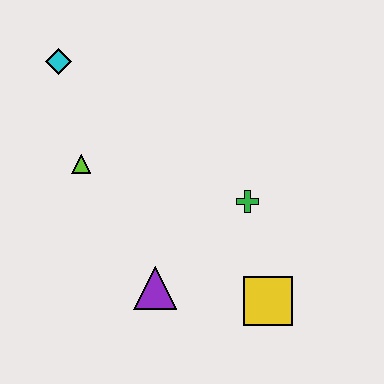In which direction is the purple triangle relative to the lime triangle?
The purple triangle is below the lime triangle.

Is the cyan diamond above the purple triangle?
Yes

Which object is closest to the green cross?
The yellow square is closest to the green cross.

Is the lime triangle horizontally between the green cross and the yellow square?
No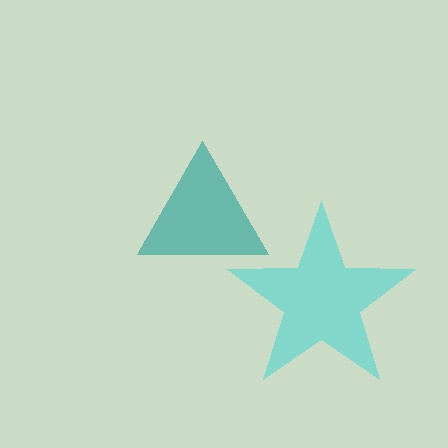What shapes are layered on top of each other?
The layered shapes are: a cyan star, a teal triangle.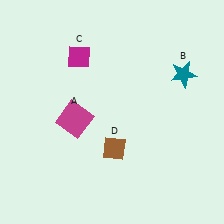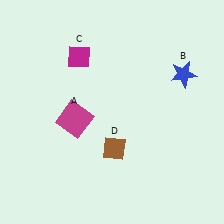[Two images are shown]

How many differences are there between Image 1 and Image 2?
There is 1 difference between the two images.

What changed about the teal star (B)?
In Image 1, B is teal. In Image 2, it changed to blue.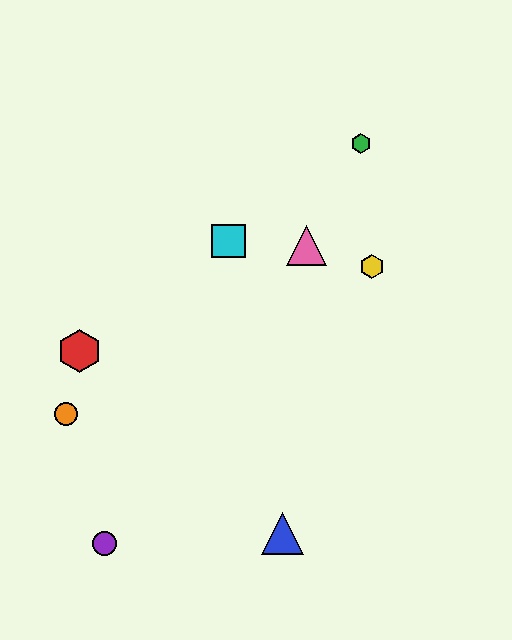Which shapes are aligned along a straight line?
The red hexagon, the green hexagon, the cyan square are aligned along a straight line.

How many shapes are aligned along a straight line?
3 shapes (the red hexagon, the green hexagon, the cyan square) are aligned along a straight line.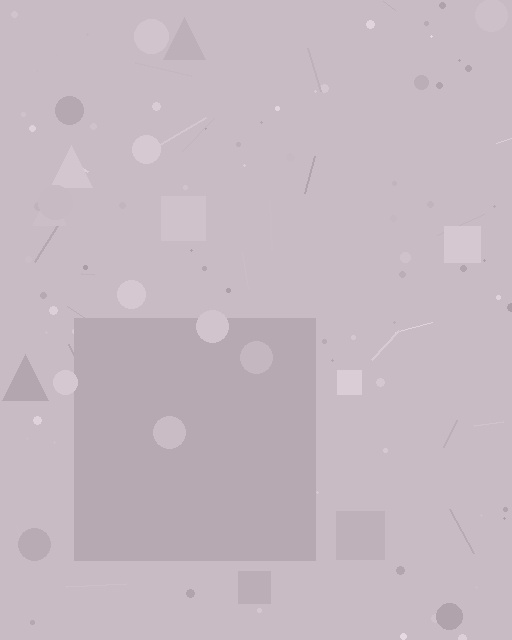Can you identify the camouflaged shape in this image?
The camouflaged shape is a square.